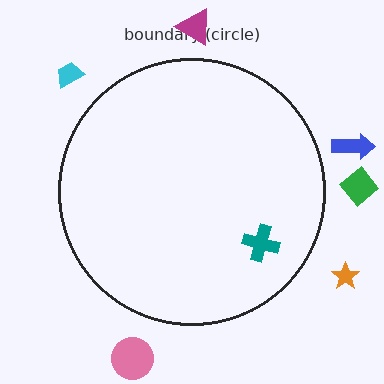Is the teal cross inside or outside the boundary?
Inside.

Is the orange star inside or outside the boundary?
Outside.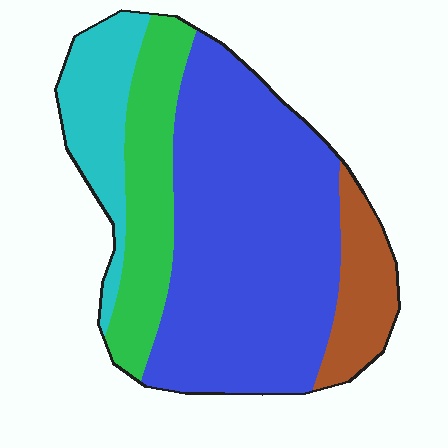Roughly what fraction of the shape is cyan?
Cyan takes up about one eighth (1/8) of the shape.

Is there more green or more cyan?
Green.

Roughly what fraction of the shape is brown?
Brown takes up less than a quarter of the shape.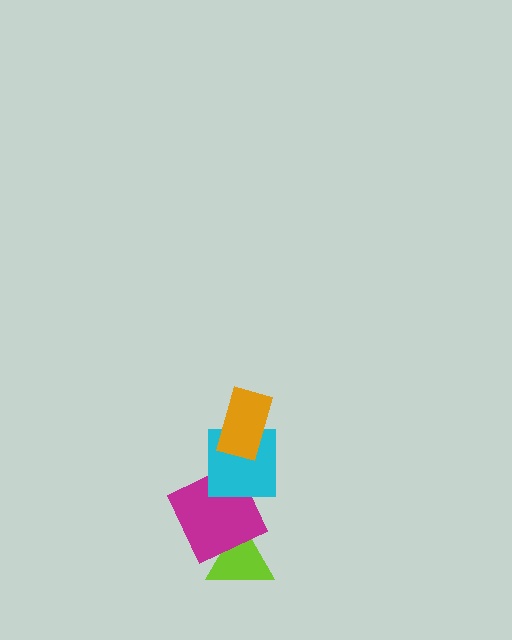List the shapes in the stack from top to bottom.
From top to bottom: the orange rectangle, the cyan square, the magenta square, the lime triangle.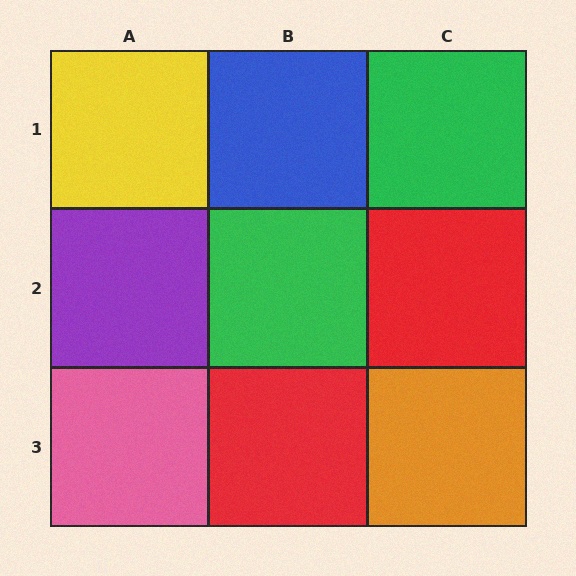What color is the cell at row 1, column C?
Green.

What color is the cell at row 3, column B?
Red.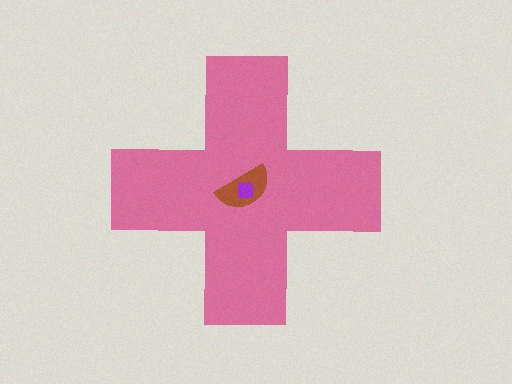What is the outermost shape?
The pink cross.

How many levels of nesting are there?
3.